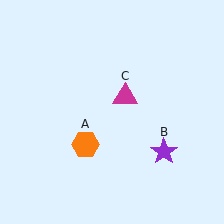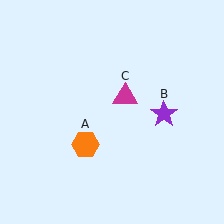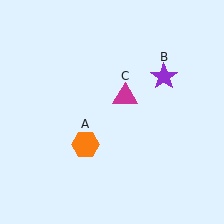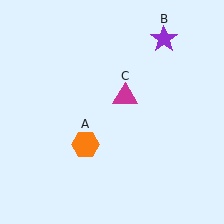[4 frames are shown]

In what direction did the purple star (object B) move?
The purple star (object B) moved up.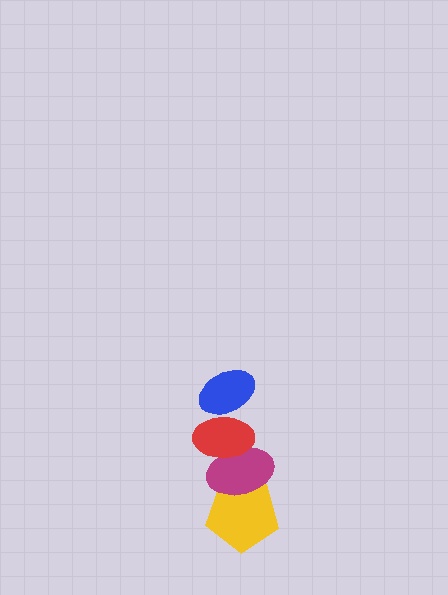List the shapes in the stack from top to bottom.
From top to bottom: the blue ellipse, the red ellipse, the magenta ellipse, the yellow pentagon.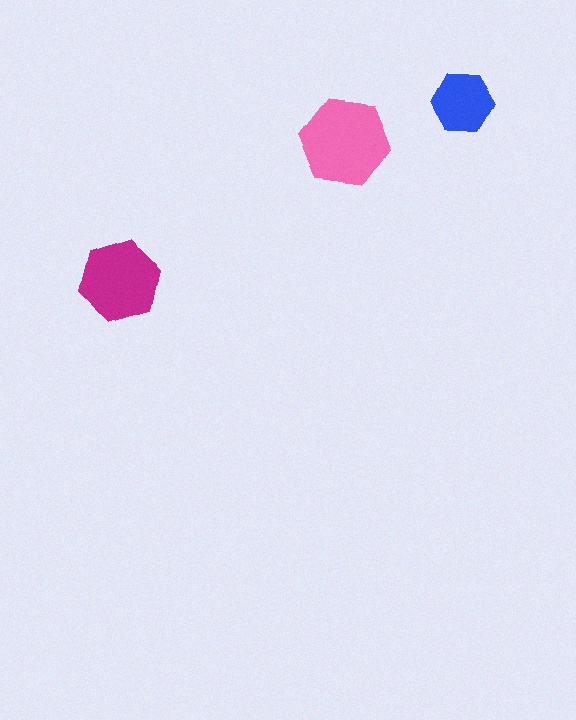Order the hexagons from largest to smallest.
the pink one, the magenta one, the blue one.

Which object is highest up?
The blue hexagon is topmost.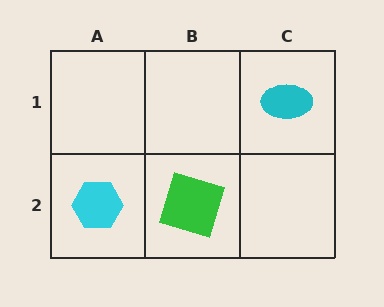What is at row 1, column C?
A cyan ellipse.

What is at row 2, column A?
A cyan hexagon.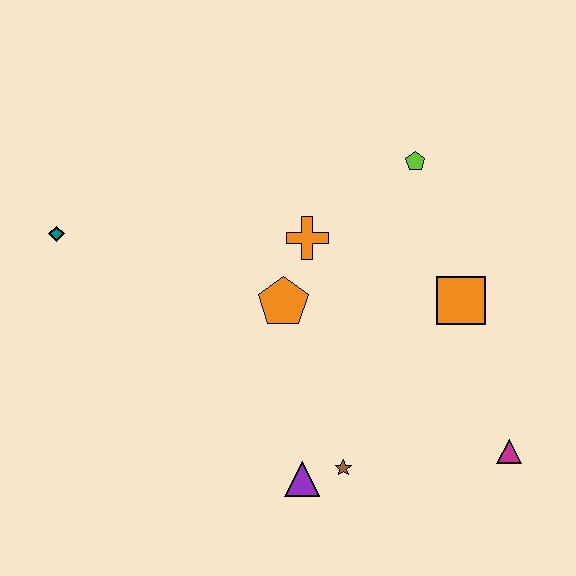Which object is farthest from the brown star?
The teal diamond is farthest from the brown star.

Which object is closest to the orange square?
The lime pentagon is closest to the orange square.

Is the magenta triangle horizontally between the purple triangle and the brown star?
No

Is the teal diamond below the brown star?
No